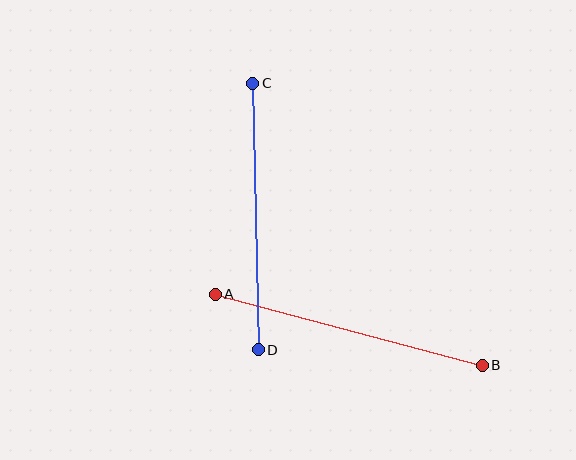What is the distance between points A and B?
The distance is approximately 276 pixels.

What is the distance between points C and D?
The distance is approximately 266 pixels.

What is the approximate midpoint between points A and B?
The midpoint is at approximately (349, 330) pixels.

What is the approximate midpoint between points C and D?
The midpoint is at approximately (256, 216) pixels.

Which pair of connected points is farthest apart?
Points A and B are farthest apart.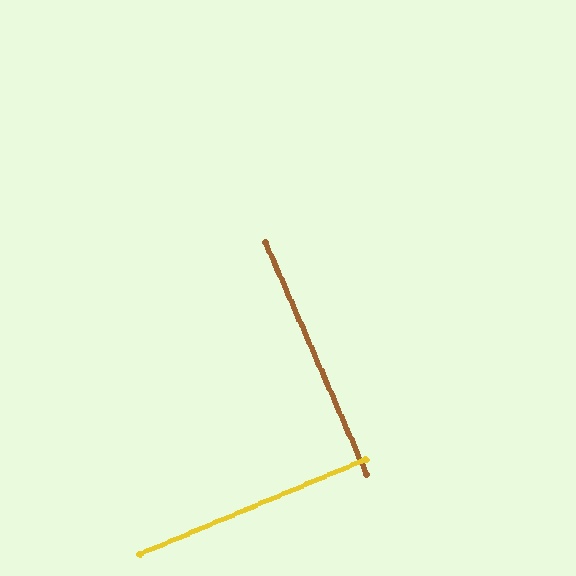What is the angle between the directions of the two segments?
Approximately 89 degrees.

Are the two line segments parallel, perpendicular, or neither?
Perpendicular — they meet at approximately 89°.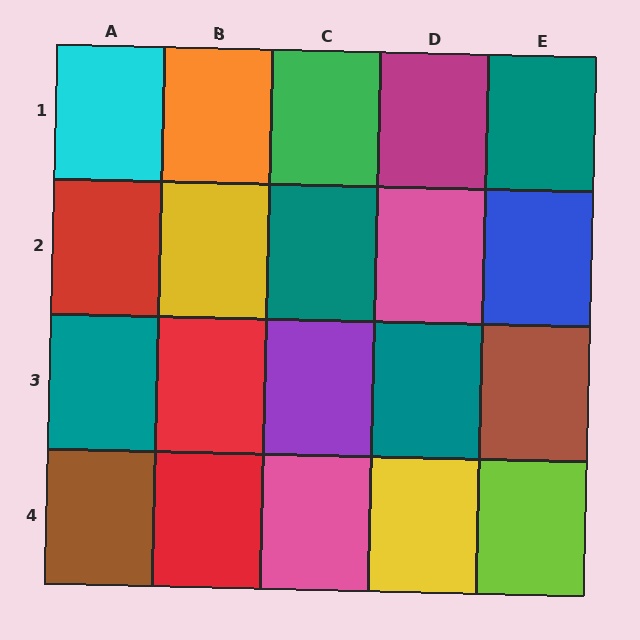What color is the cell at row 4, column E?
Lime.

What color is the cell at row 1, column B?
Orange.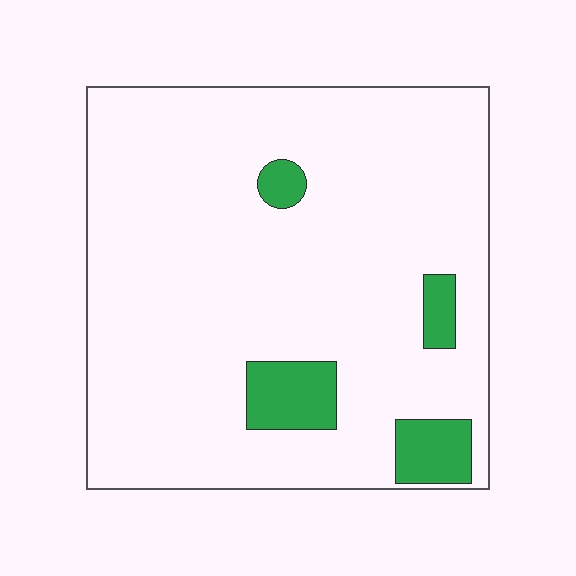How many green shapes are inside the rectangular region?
4.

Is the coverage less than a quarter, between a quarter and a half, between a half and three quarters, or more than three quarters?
Less than a quarter.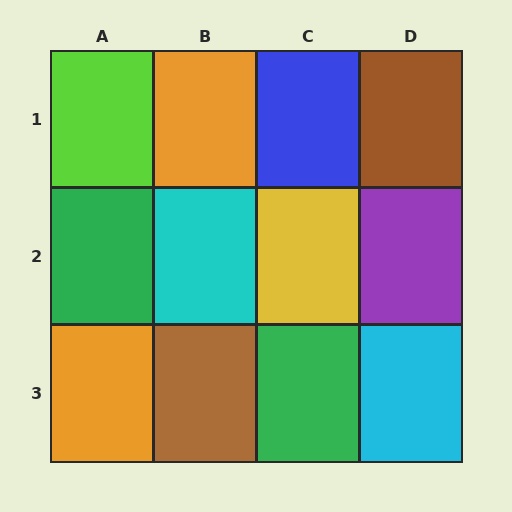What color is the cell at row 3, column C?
Green.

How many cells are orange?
2 cells are orange.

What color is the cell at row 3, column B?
Brown.